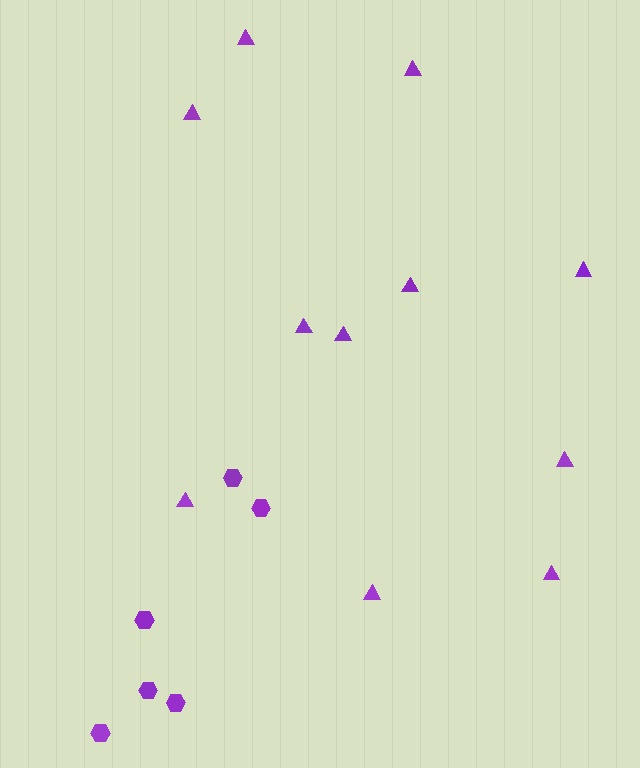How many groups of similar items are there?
There are 2 groups: one group of hexagons (6) and one group of triangles (11).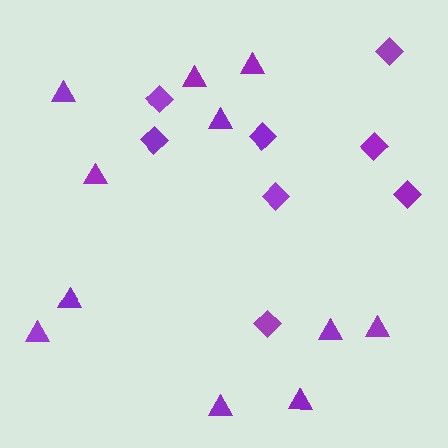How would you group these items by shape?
There are 2 groups: one group of diamonds (8) and one group of triangles (11).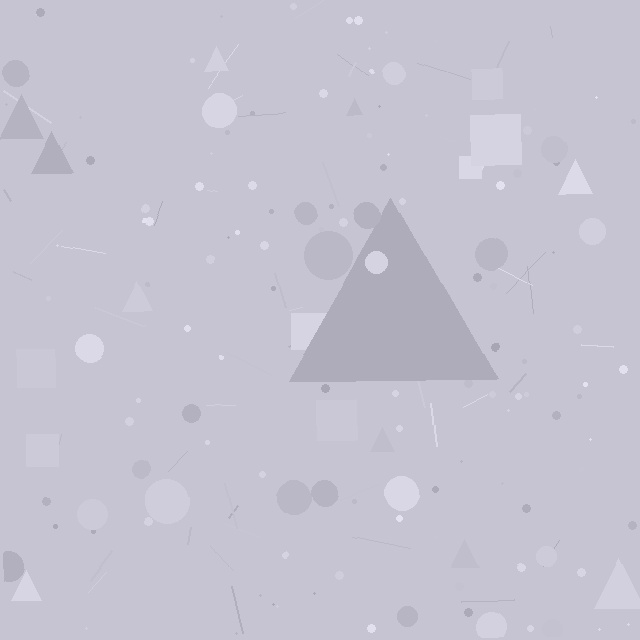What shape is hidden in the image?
A triangle is hidden in the image.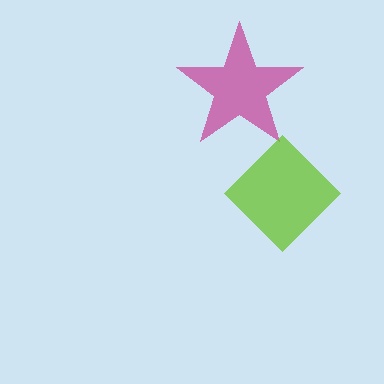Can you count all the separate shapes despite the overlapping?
Yes, there are 2 separate shapes.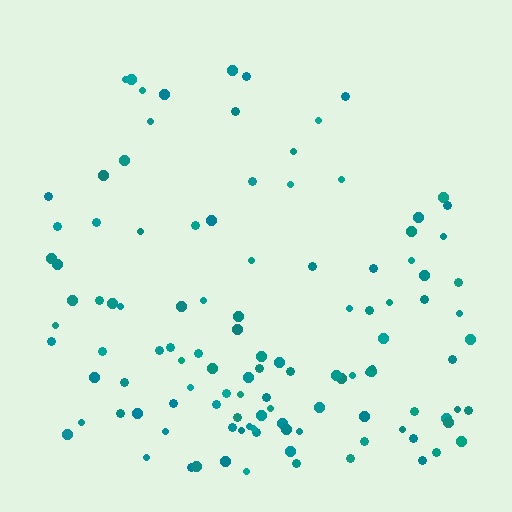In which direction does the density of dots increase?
From top to bottom, with the bottom side densest.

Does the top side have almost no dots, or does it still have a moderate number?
Still a moderate number, just noticeably fewer than the bottom.